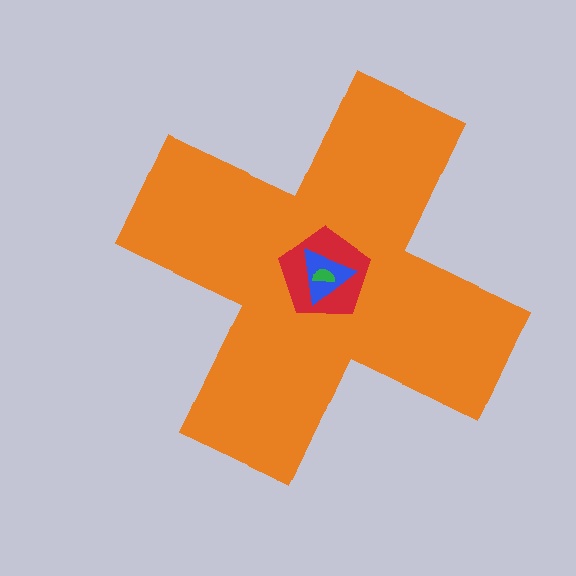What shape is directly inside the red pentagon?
The blue triangle.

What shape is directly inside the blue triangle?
The green semicircle.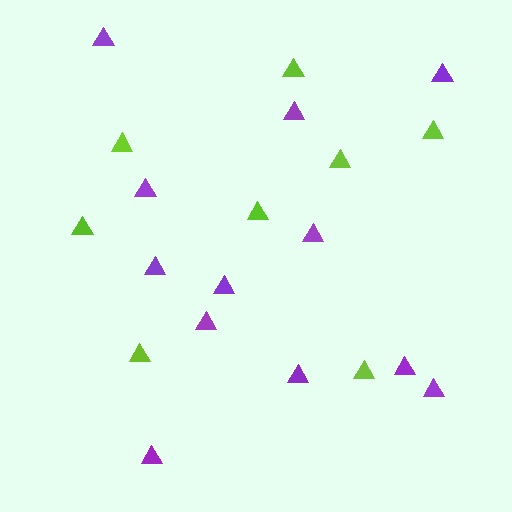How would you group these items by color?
There are 2 groups: one group of lime triangles (8) and one group of purple triangles (12).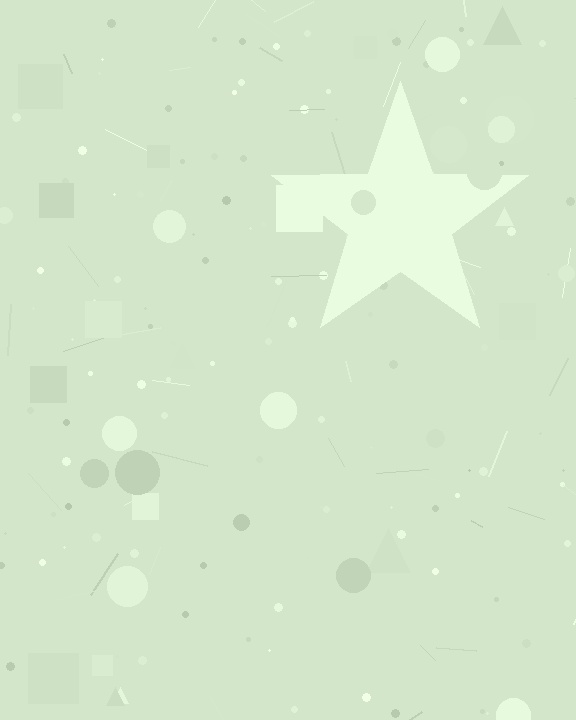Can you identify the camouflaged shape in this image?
The camouflaged shape is a star.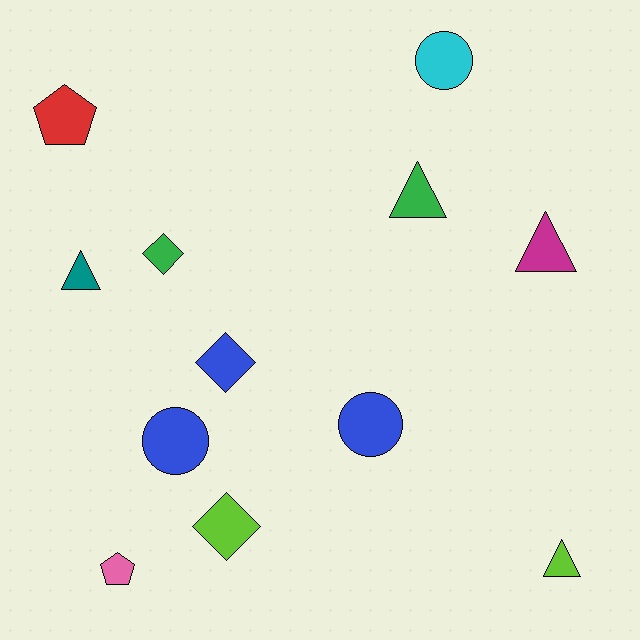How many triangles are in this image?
There are 4 triangles.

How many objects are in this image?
There are 12 objects.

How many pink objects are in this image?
There is 1 pink object.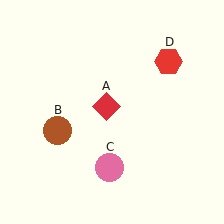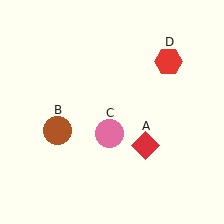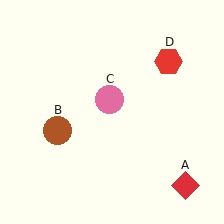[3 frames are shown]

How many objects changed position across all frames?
2 objects changed position: red diamond (object A), pink circle (object C).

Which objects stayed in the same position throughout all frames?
Brown circle (object B) and red hexagon (object D) remained stationary.